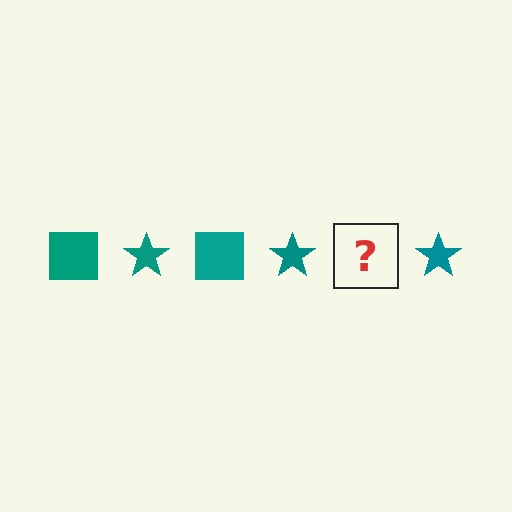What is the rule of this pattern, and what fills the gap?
The rule is that the pattern cycles through square, star shapes in teal. The gap should be filled with a teal square.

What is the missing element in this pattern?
The missing element is a teal square.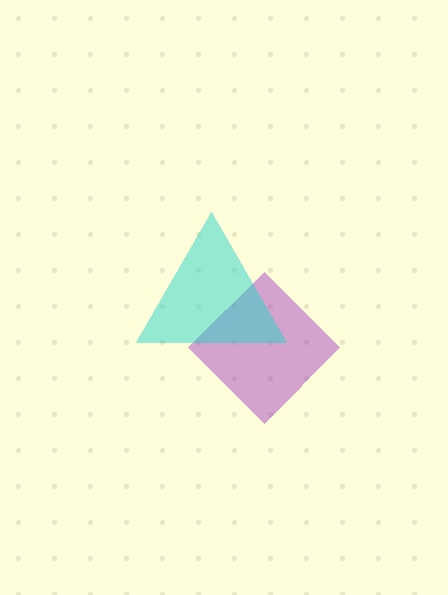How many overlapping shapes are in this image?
There are 2 overlapping shapes in the image.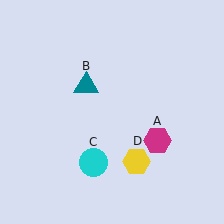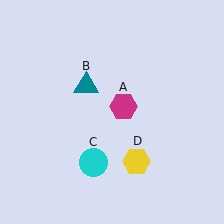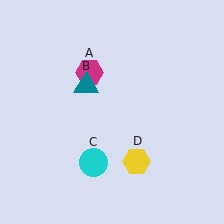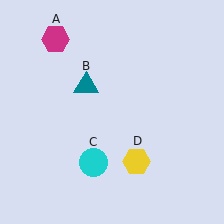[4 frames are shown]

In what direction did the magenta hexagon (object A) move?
The magenta hexagon (object A) moved up and to the left.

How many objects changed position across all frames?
1 object changed position: magenta hexagon (object A).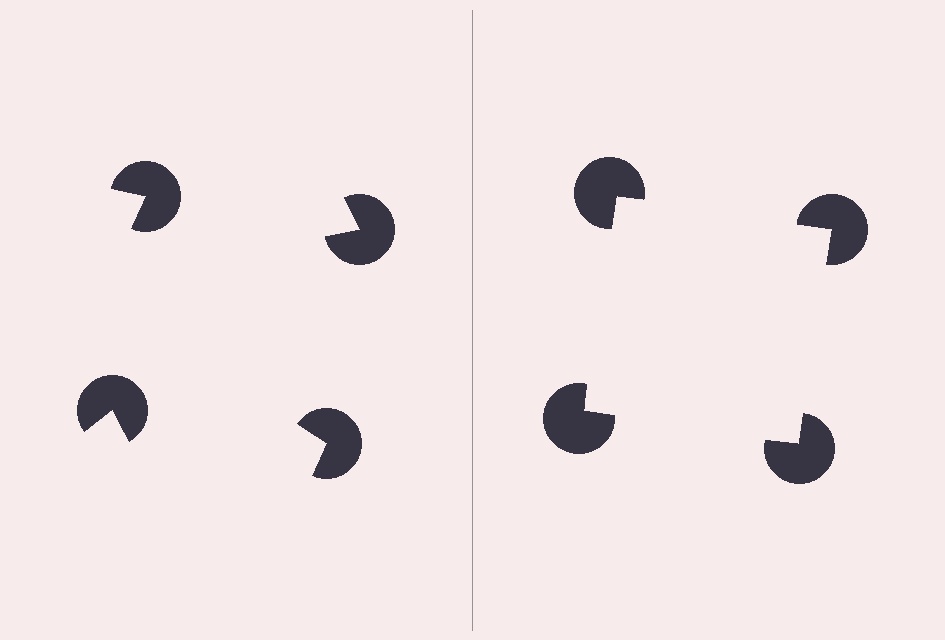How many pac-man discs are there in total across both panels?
8 — 4 on each side.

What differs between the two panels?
The pac-man discs are positioned identically on both sides; only the wedge orientations differ. On the right they align to a square; on the left they are misaligned.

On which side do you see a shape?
An illusory square appears on the right side. On the left side the wedge cuts are rotated, so no coherent shape forms.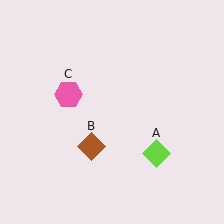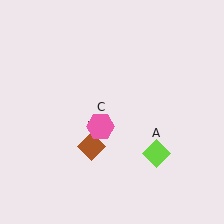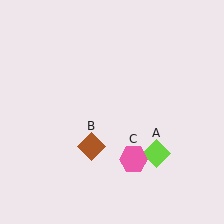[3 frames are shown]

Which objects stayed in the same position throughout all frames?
Lime diamond (object A) and brown diamond (object B) remained stationary.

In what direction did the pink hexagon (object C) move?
The pink hexagon (object C) moved down and to the right.